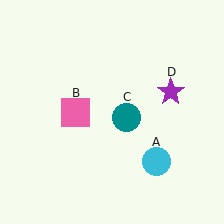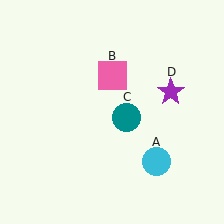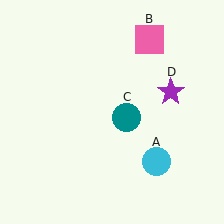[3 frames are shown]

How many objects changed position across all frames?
1 object changed position: pink square (object B).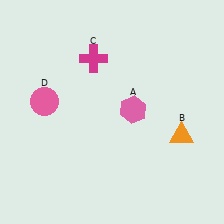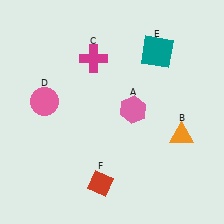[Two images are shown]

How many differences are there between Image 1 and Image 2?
There are 2 differences between the two images.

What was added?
A teal square (E), a red diamond (F) were added in Image 2.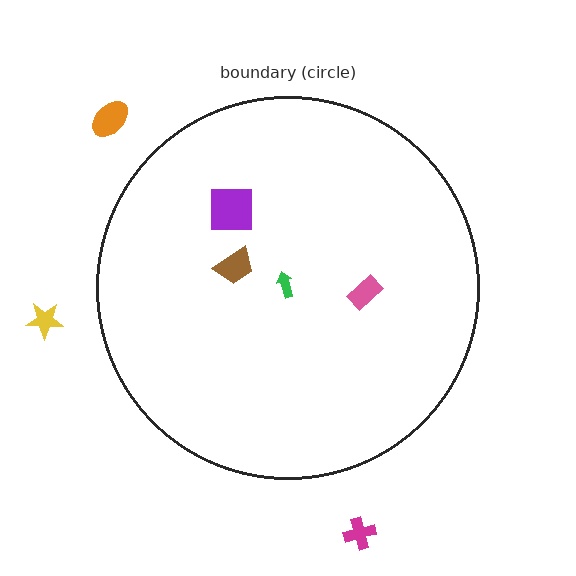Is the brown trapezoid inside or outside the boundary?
Inside.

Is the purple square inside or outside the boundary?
Inside.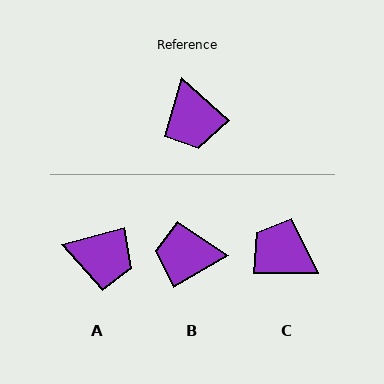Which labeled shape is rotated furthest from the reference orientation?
C, about 138 degrees away.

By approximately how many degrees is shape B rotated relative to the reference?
Approximately 107 degrees clockwise.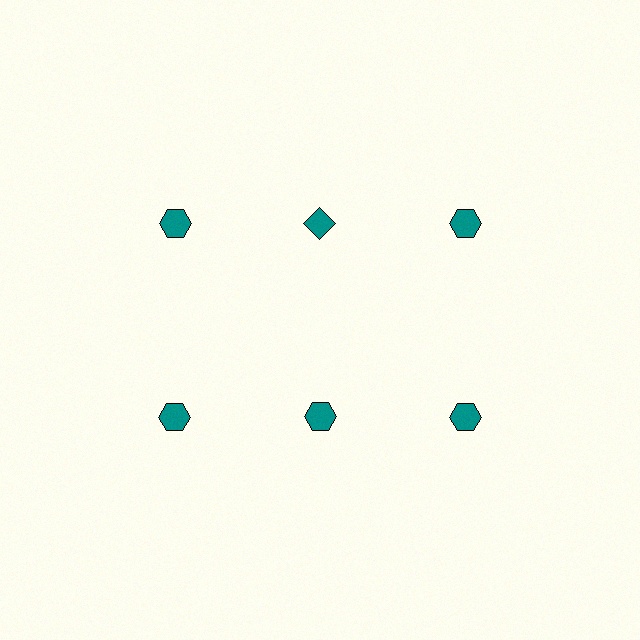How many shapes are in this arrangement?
There are 6 shapes arranged in a grid pattern.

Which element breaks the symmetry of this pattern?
The teal diamond in the top row, second from left column breaks the symmetry. All other shapes are teal hexagons.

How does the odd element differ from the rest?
It has a different shape: diamond instead of hexagon.